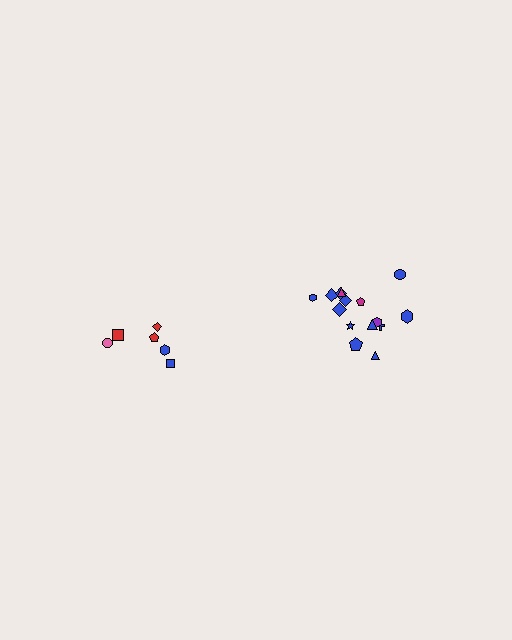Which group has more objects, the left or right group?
The right group.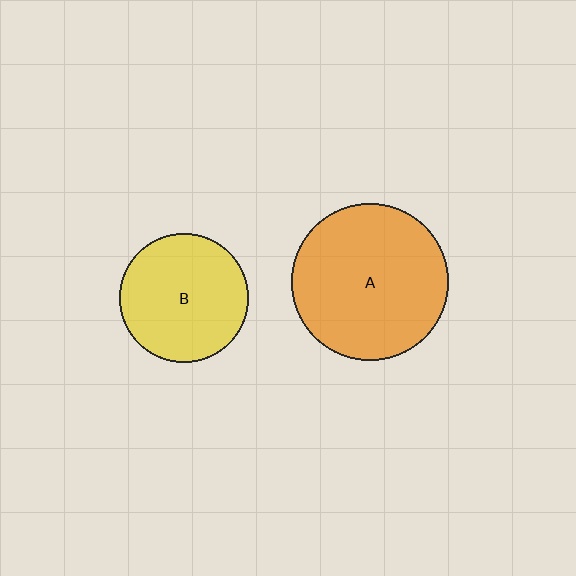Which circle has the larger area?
Circle A (orange).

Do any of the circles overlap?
No, none of the circles overlap.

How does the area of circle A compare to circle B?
Approximately 1.5 times.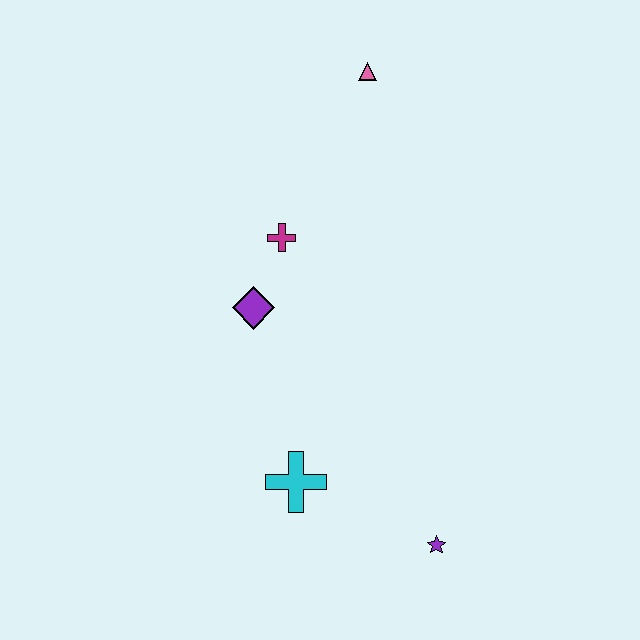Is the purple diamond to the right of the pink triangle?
No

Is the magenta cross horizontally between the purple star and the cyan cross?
No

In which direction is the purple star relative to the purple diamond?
The purple star is below the purple diamond.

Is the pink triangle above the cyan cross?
Yes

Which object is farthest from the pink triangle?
The purple star is farthest from the pink triangle.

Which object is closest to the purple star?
The cyan cross is closest to the purple star.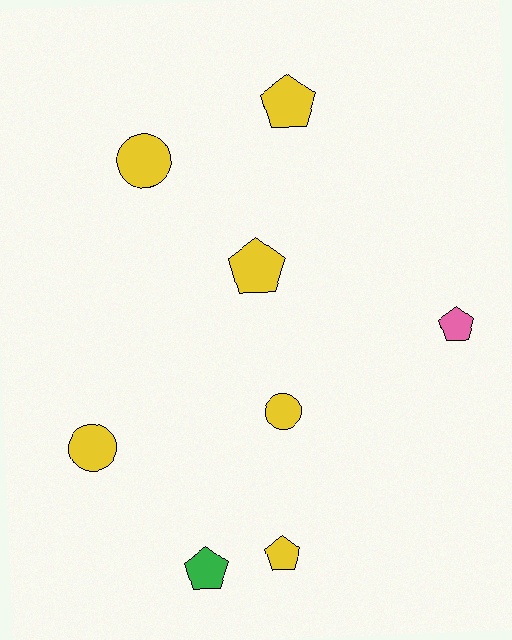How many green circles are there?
There are no green circles.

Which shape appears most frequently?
Pentagon, with 5 objects.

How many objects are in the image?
There are 8 objects.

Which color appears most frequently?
Yellow, with 6 objects.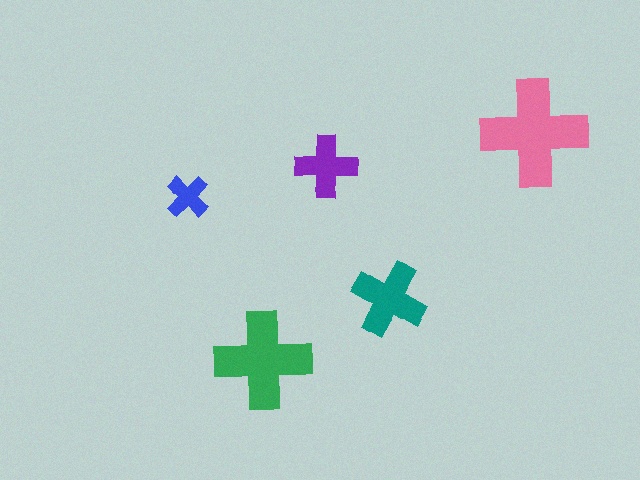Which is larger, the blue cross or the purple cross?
The purple one.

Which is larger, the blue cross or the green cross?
The green one.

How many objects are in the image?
There are 5 objects in the image.